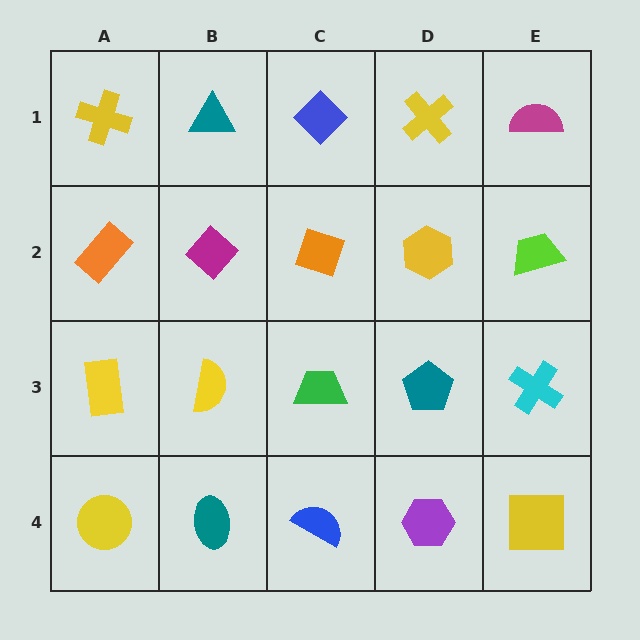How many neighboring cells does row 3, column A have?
3.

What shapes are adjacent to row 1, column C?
An orange diamond (row 2, column C), a teal triangle (row 1, column B), a yellow cross (row 1, column D).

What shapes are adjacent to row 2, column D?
A yellow cross (row 1, column D), a teal pentagon (row 3, column D), an orange diamond (row 2, column C), a lime trapezoid (row 2, column E).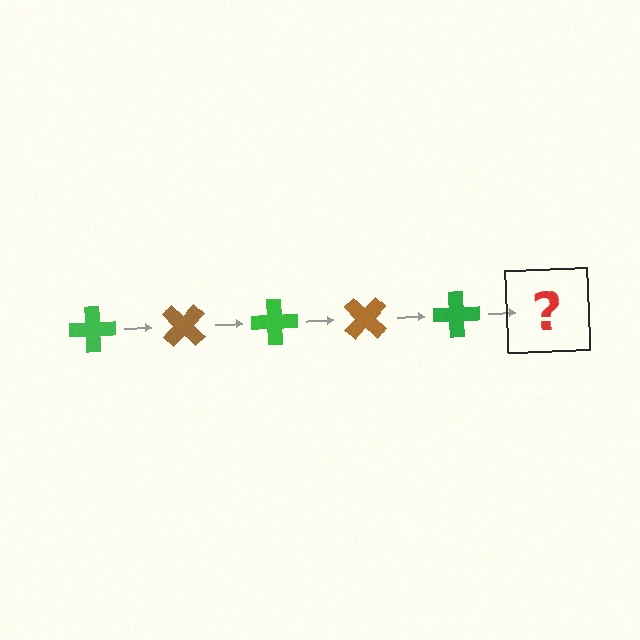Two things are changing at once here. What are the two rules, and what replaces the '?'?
The two rules are that it rotates 45 degrees each step and the color cycles through green and brown. The '?' should be a brown cross, rotated 225 degrees from the start.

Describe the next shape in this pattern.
It should be a brown cross, rotated 225 degrees from the start.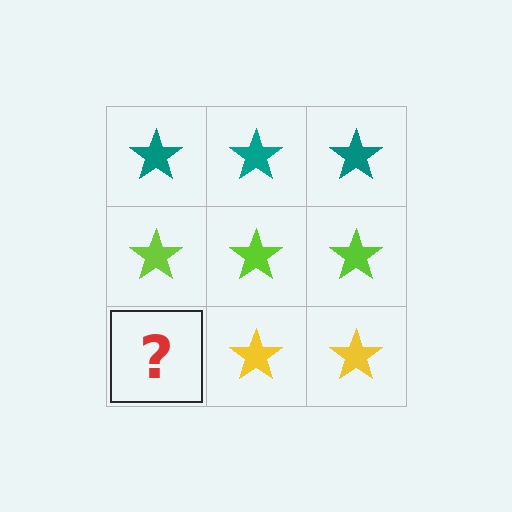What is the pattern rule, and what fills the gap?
The rule is that each row has a consistent color. The gap should be filled with a yellow star.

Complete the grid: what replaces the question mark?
The question mark should be replaced with a yellow star.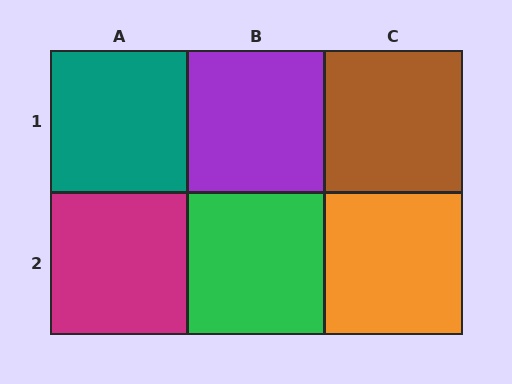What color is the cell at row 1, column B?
Purple.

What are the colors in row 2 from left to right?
Magenta, green, orange.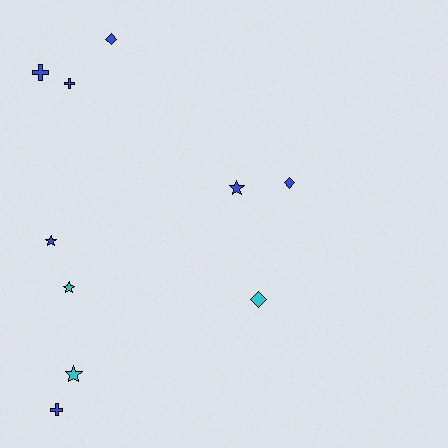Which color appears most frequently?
Blue, with 7 objects.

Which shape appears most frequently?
Star, with 4 objects.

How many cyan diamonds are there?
There is 1 cyan diamond.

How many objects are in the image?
There are 10 objects.